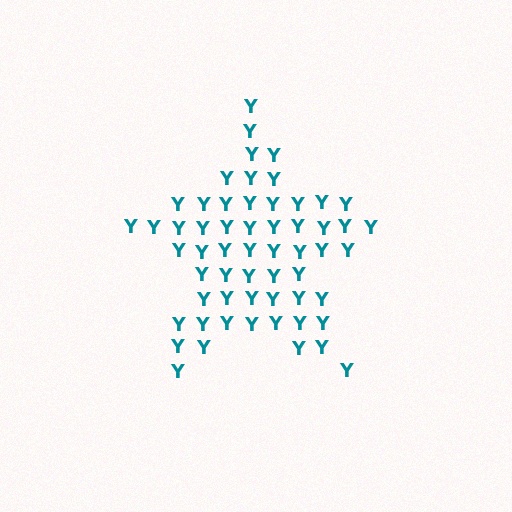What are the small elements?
The small elements are letter Y's.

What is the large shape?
The large shape is a star.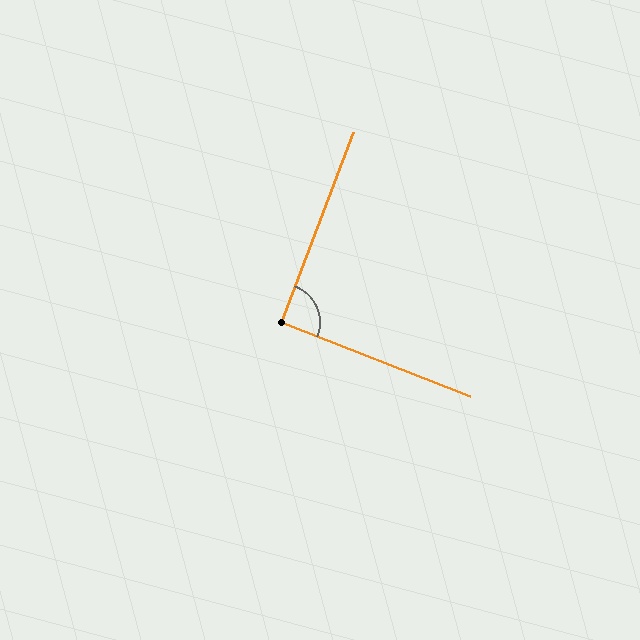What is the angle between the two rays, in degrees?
Approximately 91 degrees.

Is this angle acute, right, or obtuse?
It is approximately a right angle.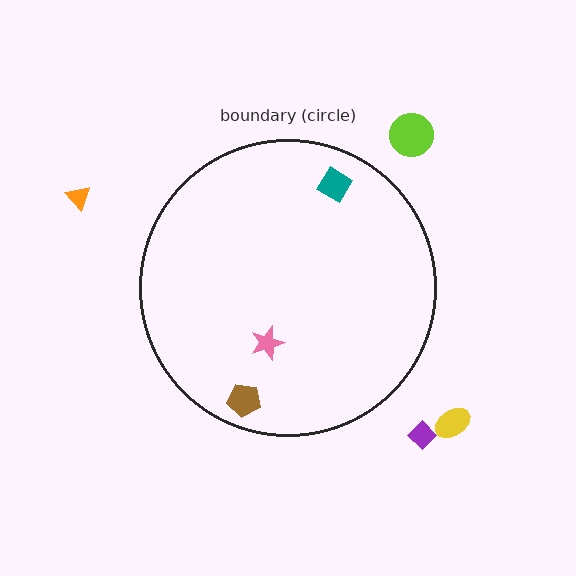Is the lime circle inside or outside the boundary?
Outside.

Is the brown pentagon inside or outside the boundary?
Inside.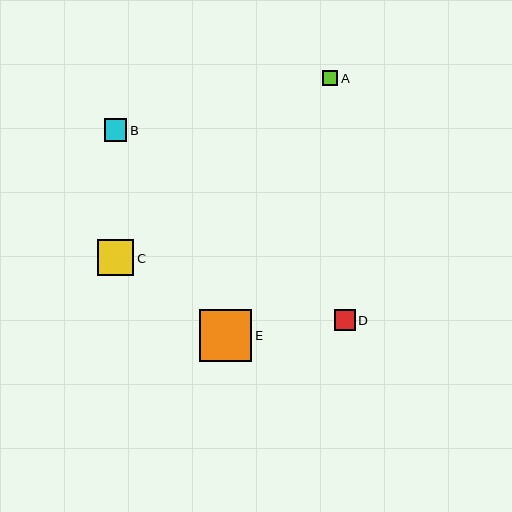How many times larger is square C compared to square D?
Square C is approximately 1.8 times the size of square D.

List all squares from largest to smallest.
From largest to smallest: E, C, B, D, A.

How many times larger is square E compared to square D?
Square E is approximately 2.5 times the size of square D.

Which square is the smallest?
Square A is the smallest with a size of approximately 15 pixels.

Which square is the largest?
Square E is the largest with a size of approximately 52 pixels.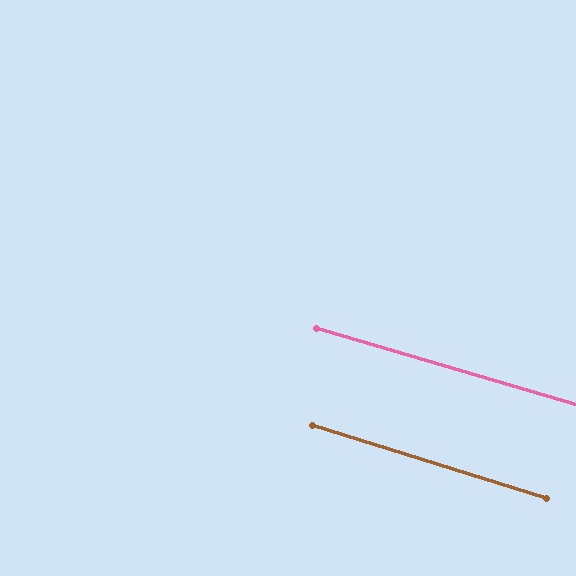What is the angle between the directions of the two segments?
Approximately 1 degree.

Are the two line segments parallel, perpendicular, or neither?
Parallel — their directions differ by only 1.1°.